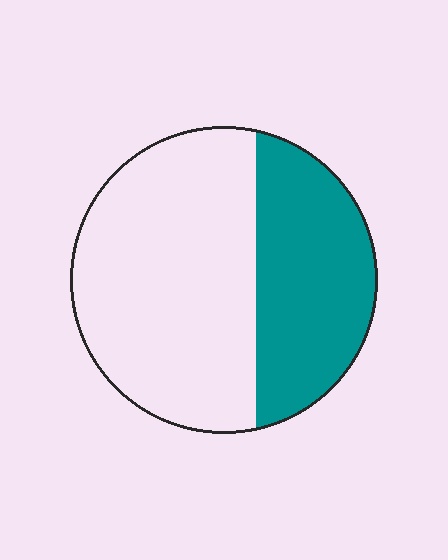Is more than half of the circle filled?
No.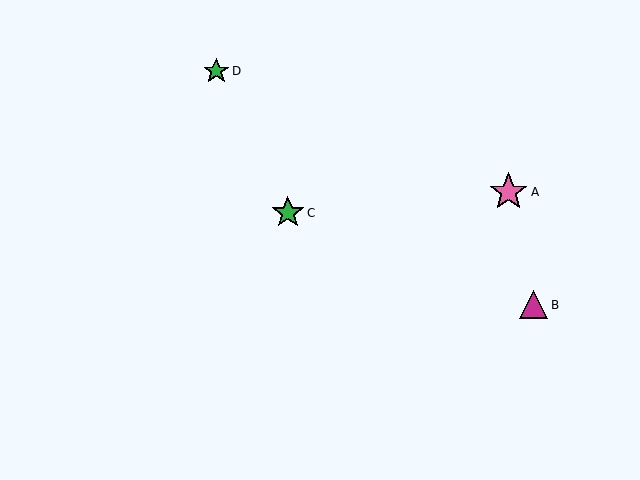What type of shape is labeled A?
Shape A is a pink star.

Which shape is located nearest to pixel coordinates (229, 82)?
The green star (labeled D) at (216, 71) is nearest to that location.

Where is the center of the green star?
The center of the green star is at (216, 71).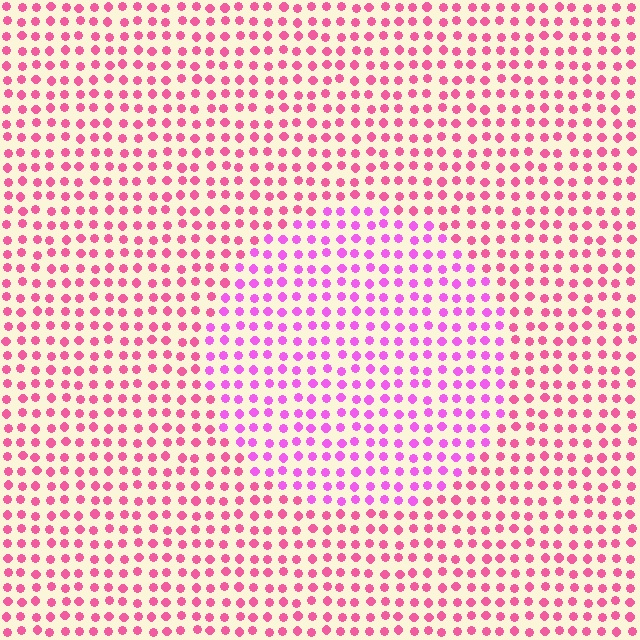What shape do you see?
I see a circle.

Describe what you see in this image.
The image is filled with small pink elements in a uniform arrangement. A circle-shaped region is visible where the elements are tinted to a slightly different hue, forming a subtle color boundary.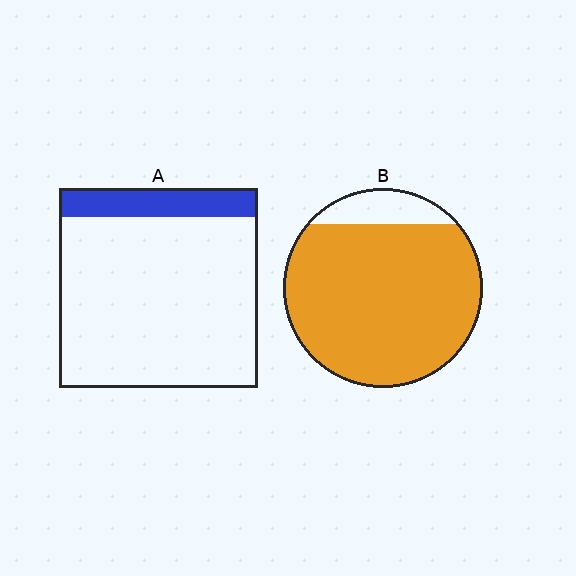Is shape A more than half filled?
No.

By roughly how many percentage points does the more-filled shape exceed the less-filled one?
By roughly 75 percentage points (B over A).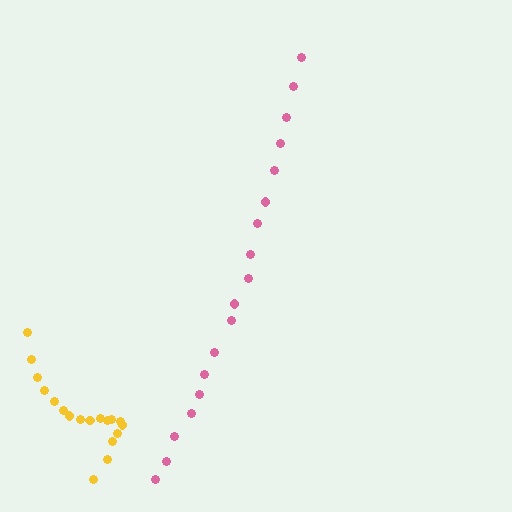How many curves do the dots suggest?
There are 2 distinct paths.